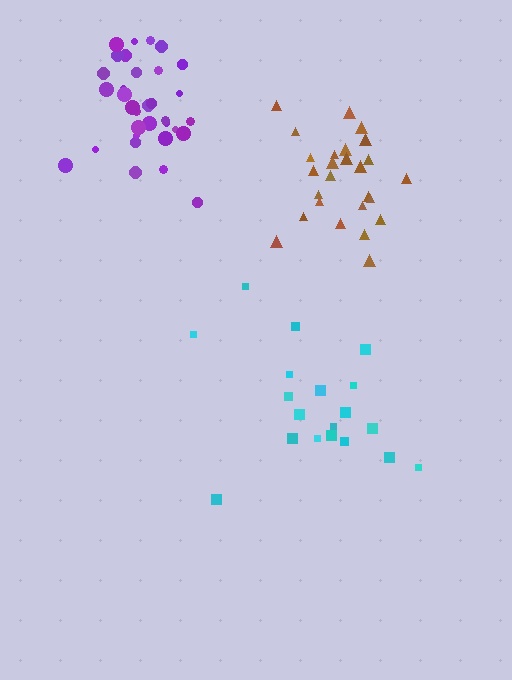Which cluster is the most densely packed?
Purple.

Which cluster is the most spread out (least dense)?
Cyan.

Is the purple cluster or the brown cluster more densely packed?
Purple.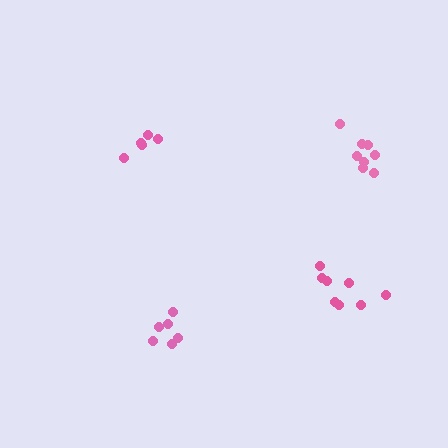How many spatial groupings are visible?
There are 4 spatial groupings.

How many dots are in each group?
Group 1: 8 dots, Group 2: 6 dots, Group 3: 8 dots, Group 4: 5 dots (27 total).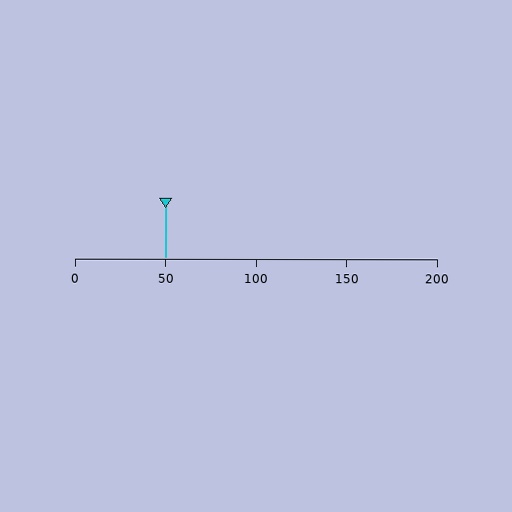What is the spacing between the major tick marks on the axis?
The major ticks are spaced 50 apart.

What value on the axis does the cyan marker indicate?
The marker indicates approximately 50.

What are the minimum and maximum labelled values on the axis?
The axis runs from 0 to 200.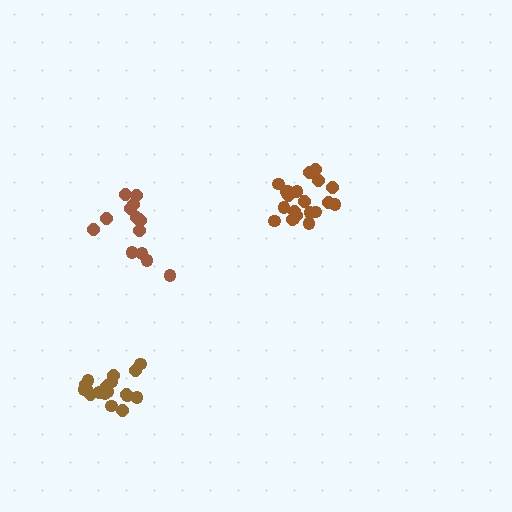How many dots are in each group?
Group 1: 15 dots, Group 2: 21 dots, Group 3: 20 dots (56 total).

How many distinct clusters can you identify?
There are 3 distinct clusters.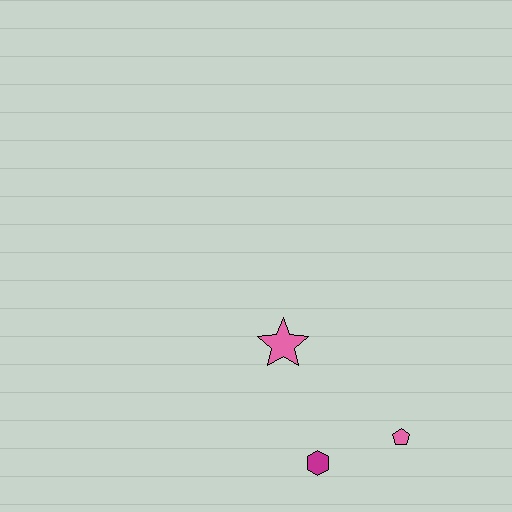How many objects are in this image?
There are 3 objects.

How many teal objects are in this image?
There are no teal objects.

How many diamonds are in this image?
There are no diamonds.